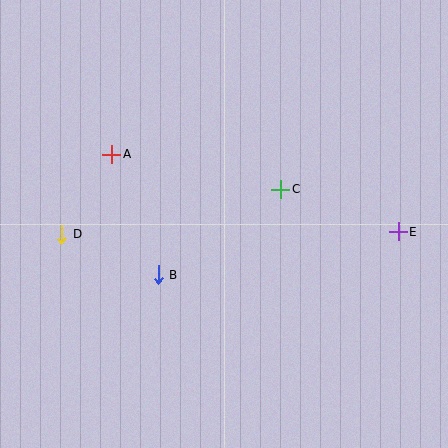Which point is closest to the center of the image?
Point C at (281, 189) is closest to the center.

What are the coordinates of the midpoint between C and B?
The midpoint between C and B is at (220, 232).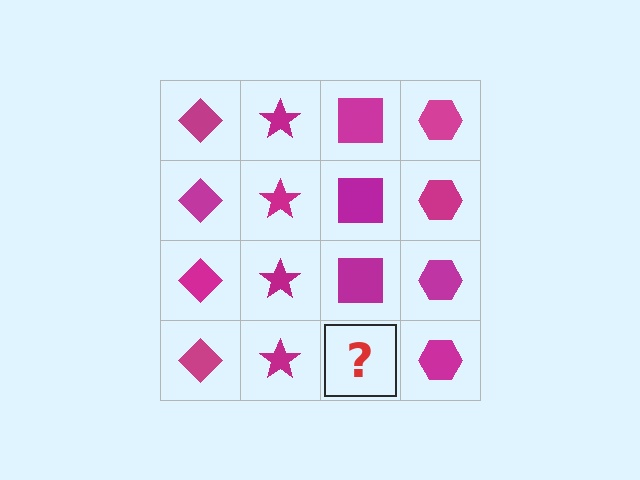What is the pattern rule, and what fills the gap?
The rule is that each column has a consistent shape. The gap should be filled with a magenta square.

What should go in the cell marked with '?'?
The missing cell should contain a magenta square.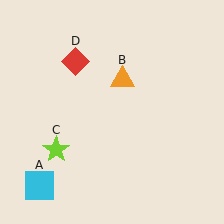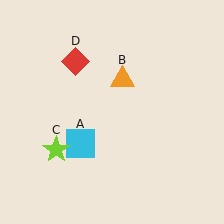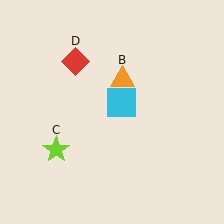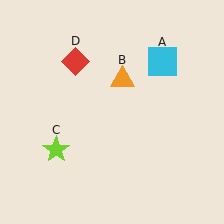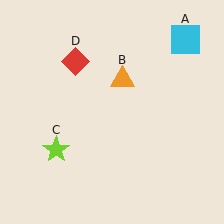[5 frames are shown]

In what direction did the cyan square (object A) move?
The cyan square (object A) moved up and to the right.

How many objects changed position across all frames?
1 object changed position: cyan square (object A).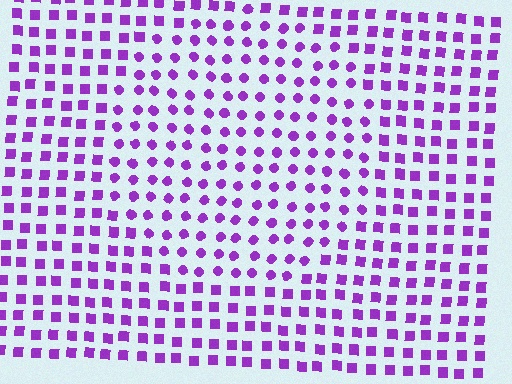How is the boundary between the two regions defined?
The boundary is defined by a change in element shape: circles inside vs. squares outside. All elements share the same color and spacing.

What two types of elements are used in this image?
The image uses circles inside the circle region and squares outside it.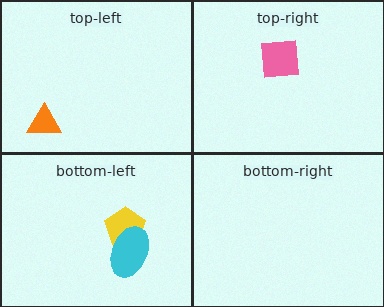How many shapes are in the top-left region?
1.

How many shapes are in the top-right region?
1.